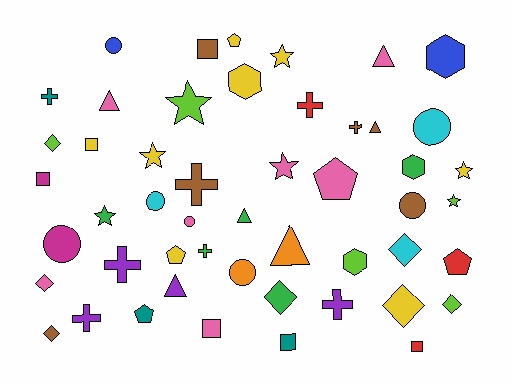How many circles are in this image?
There are 7 circles.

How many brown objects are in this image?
There are 6 brown objects.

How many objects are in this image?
There are 50 objects.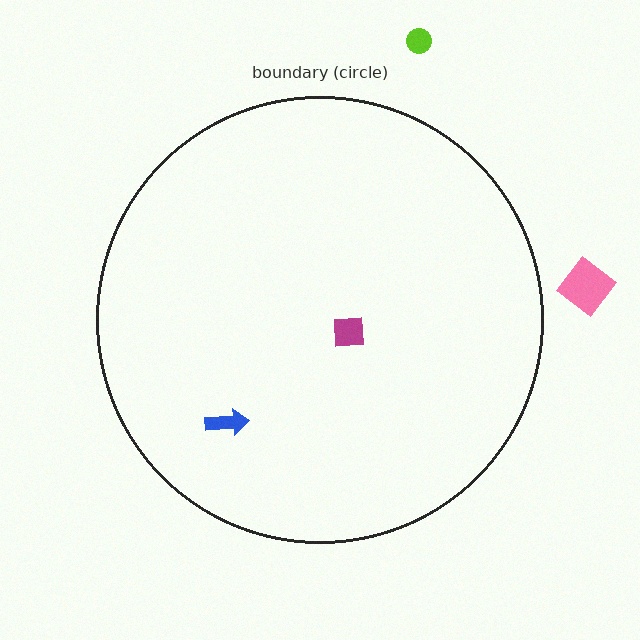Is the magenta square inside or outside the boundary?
Inside.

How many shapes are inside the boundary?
2 inside, 2 outside.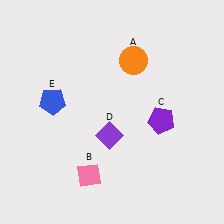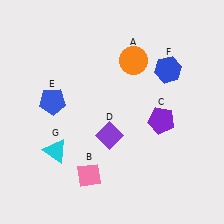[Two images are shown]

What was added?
A blue hexagon (F), a cyan triangle (G) were added in Image 2.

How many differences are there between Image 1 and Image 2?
There are 2 differences between the two images.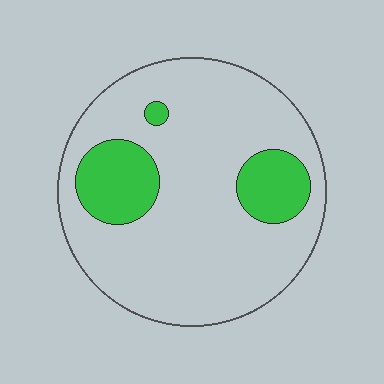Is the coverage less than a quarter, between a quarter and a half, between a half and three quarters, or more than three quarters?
Less than a quarter.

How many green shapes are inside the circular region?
3.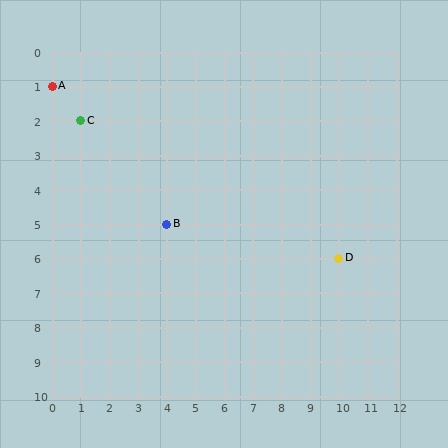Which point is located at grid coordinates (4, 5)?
Point B is at (4, 5).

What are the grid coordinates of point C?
Point C is at grid coordinates (1, 2).